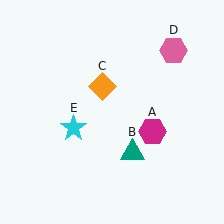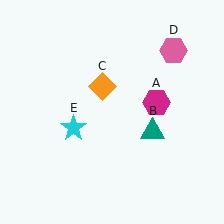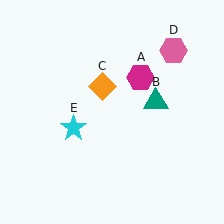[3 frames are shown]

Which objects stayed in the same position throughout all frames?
Orange diamond (object C) and pink hexagon (object D) and cyan star (object E) remained stationary.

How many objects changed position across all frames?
2 objects changed position: magenta hexagon (object A), teal triangle (object B).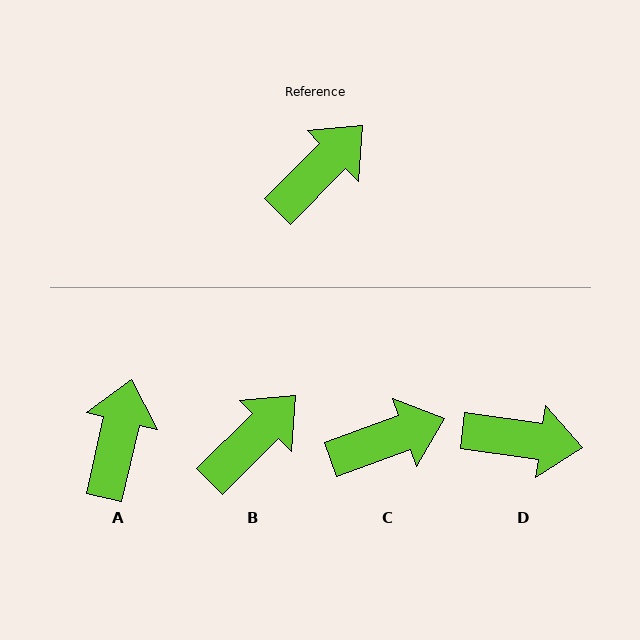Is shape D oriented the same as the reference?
No, it is off by about 53 degrees.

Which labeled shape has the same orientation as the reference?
B.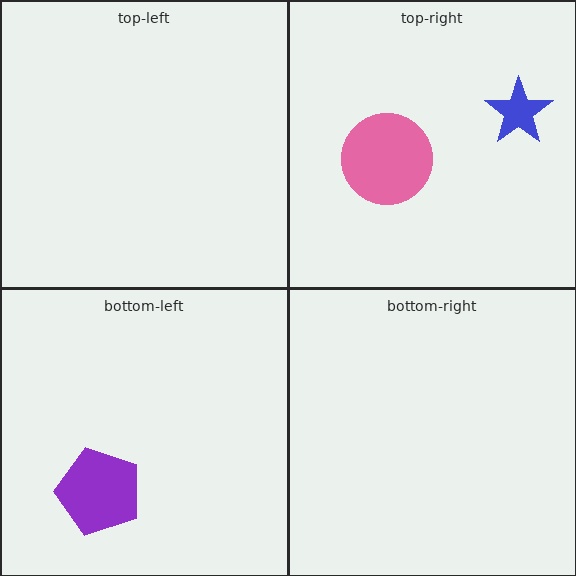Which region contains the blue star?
The top-right region.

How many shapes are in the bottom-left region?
1.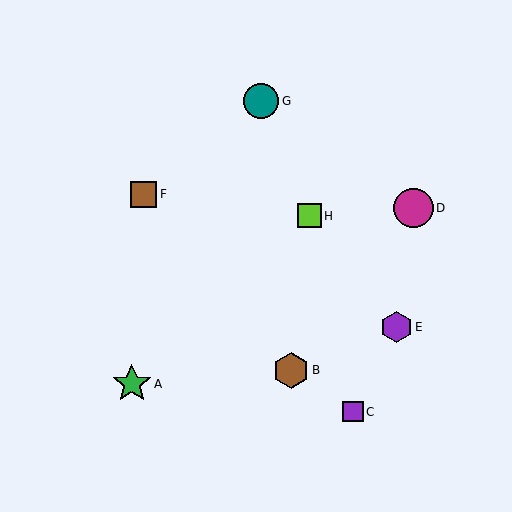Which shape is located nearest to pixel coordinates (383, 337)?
The purple hexagon (labeled E) at (396, 327) is nearest to that location.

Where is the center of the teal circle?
The center of the teal circle is at (261, 101).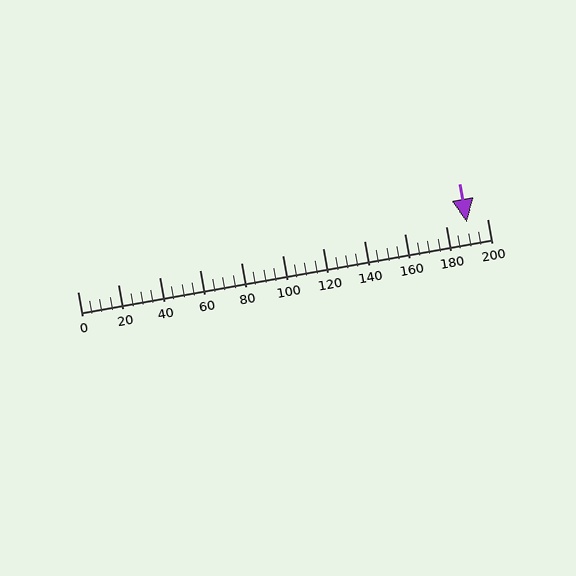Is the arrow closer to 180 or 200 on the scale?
The arrow is closer to 200.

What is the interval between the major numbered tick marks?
The major tick marks are spaced 20 units apart.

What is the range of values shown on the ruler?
The ruler shows values from 0 to 200.